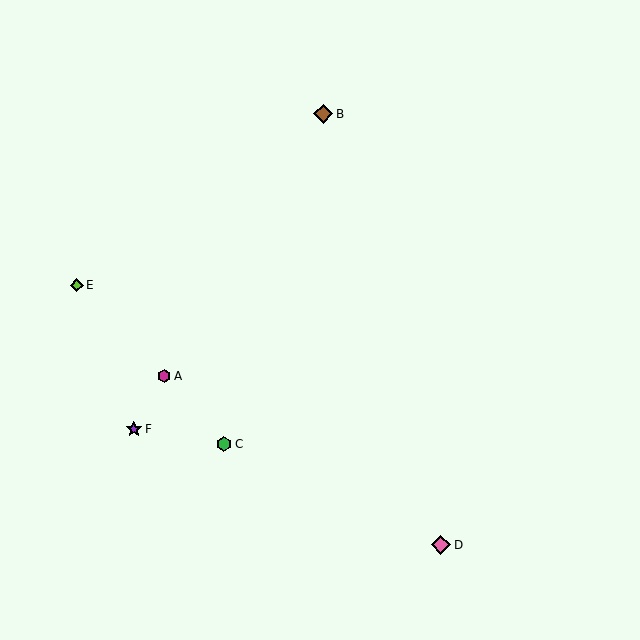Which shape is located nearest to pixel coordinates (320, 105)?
The brown diamond (labeled B) at (323, 114) is nearest to that location.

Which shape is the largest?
The pink diamond (labeled D) is the largest.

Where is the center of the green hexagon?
The center of the green hexagon is at (224, 444).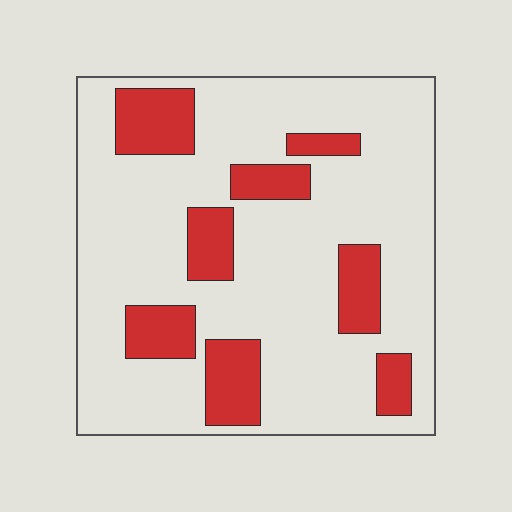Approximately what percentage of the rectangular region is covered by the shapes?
Approximately 20%.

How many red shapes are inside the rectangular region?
8.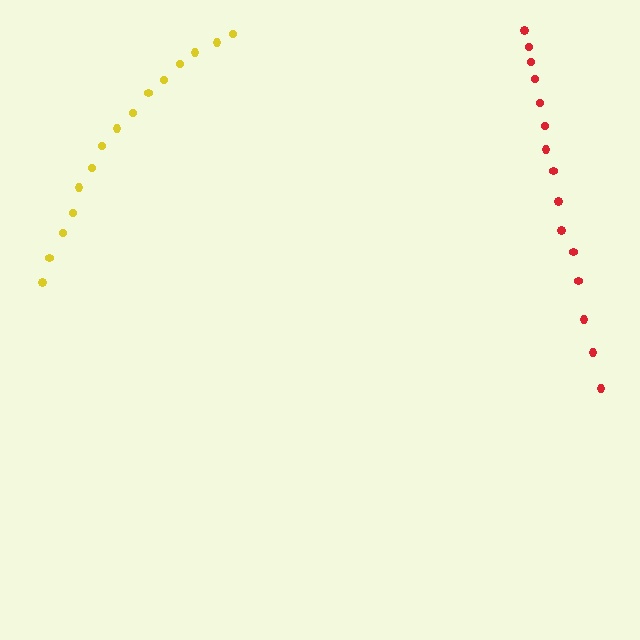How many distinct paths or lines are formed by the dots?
There are 2 distinct paths.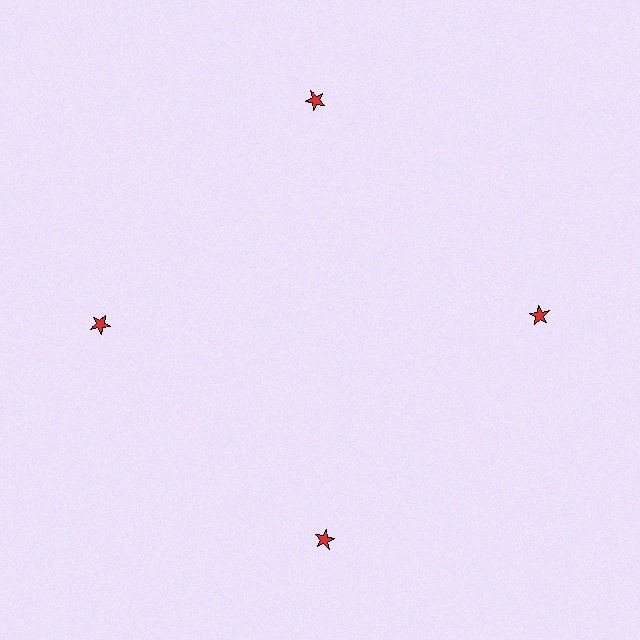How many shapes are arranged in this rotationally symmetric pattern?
There are 4 shapes, arranged in 4 groups of 1.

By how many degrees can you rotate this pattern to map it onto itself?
The pattern maps onto itself every 90 degrees of rotation.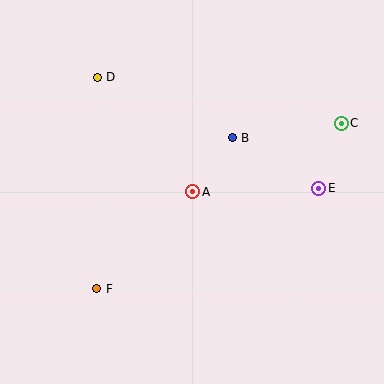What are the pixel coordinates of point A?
Point A is at (193, 192).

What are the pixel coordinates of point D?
Point D is at (97, 77).